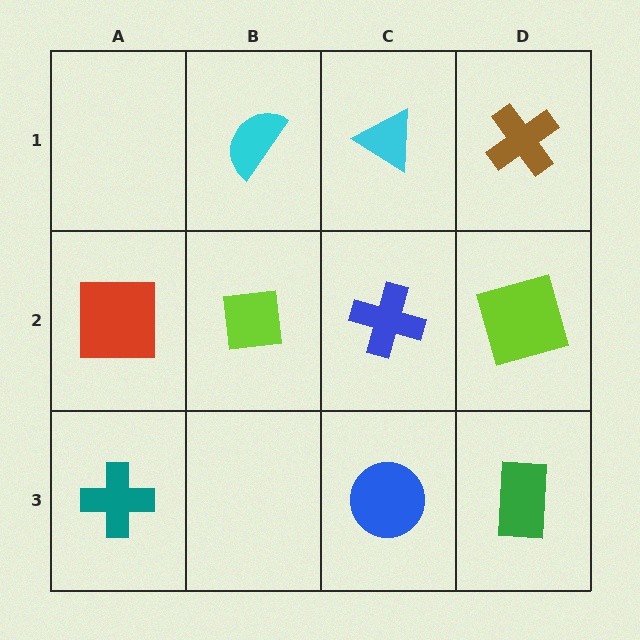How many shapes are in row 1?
3 shapes.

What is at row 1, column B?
A cyan semicircle.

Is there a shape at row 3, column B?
No, that cell is empty.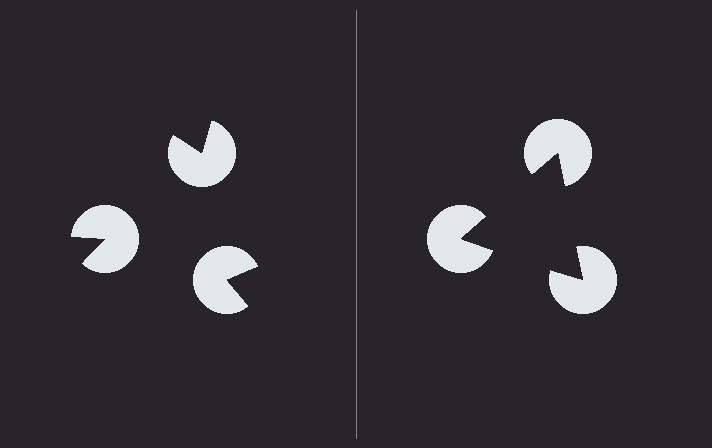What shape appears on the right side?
An illusory triangle.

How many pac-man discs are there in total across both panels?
6 — 3 on each side.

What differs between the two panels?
The pac-man discs are positioned identically on both sides; only the wedge orientations differ. On the right they align to a triangle; on the left they are misaligned.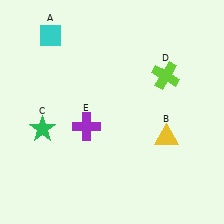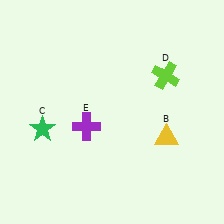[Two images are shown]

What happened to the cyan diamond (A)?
The cyan diamond (A) was removed in Image 2. It was in the top-left area of Image 1.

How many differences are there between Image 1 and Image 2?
There is 1 difference between the two images.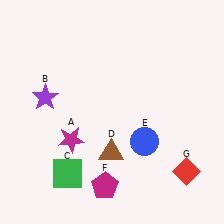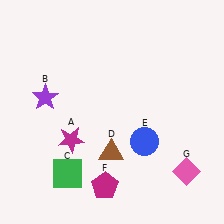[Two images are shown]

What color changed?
The diamond (G) changed from red in Image 1 to pink in Image 2.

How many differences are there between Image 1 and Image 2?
There is 1 difference between the two images.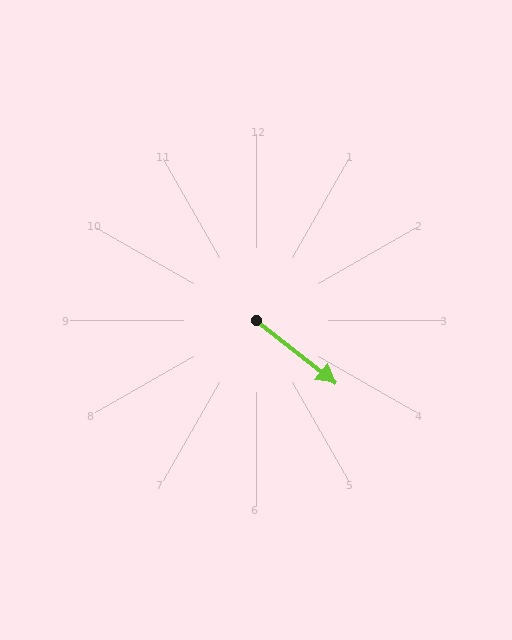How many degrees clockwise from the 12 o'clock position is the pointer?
Approximately 129 degrees.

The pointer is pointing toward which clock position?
Roughly 4 o'clock.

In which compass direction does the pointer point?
Southeast.